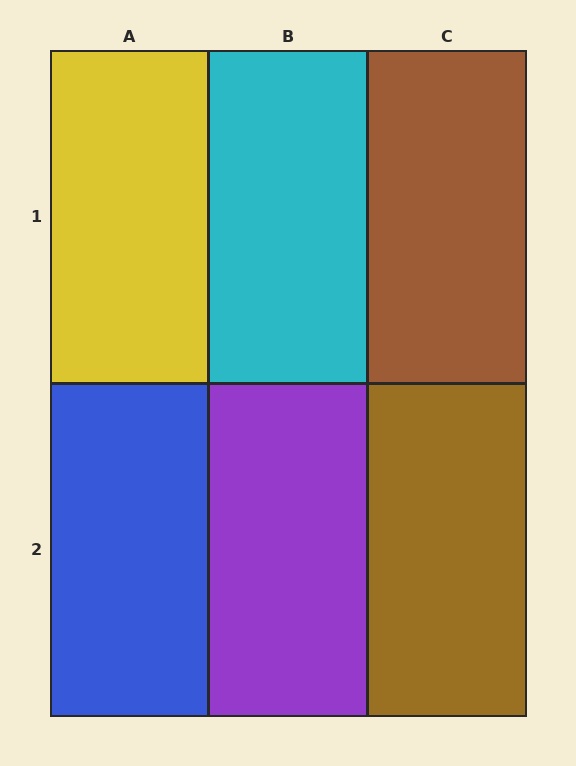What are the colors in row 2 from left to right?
Blue, purple, brown.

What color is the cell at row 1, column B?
Cyan.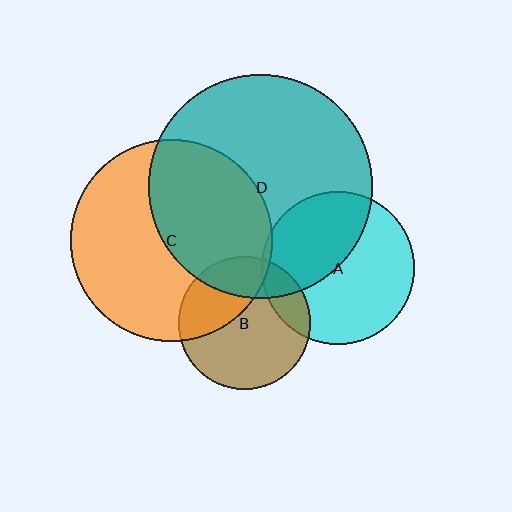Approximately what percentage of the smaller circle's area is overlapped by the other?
Approximately 5%.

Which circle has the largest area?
Circle D (teal).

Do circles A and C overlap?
Yes.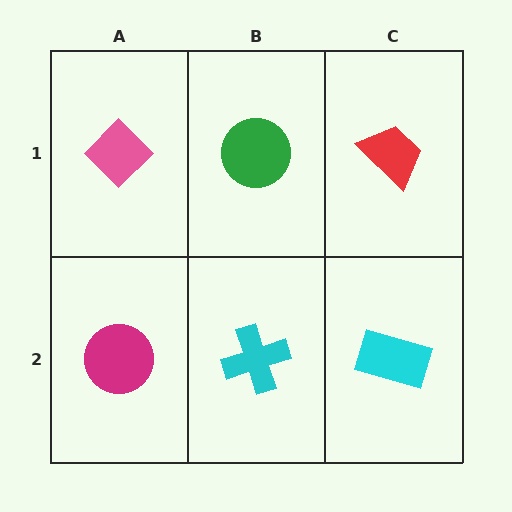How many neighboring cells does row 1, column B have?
3.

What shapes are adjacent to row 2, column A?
A pink diamond (row 1, column A), a cyan cross (row 2, column B).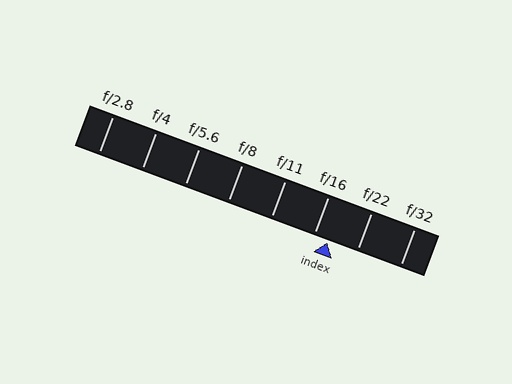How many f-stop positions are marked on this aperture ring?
There are 8 f-stop positions marked.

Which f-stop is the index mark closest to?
The index mark is closest to f/16.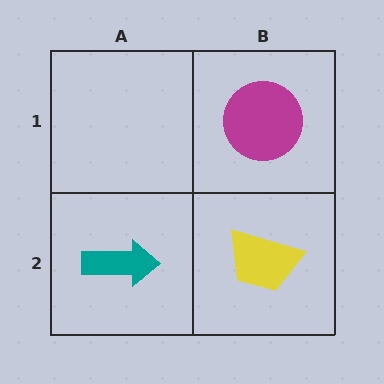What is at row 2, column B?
A yellow trapezoid.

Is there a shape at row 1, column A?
No, that cell is empty.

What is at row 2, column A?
A teal arrow.